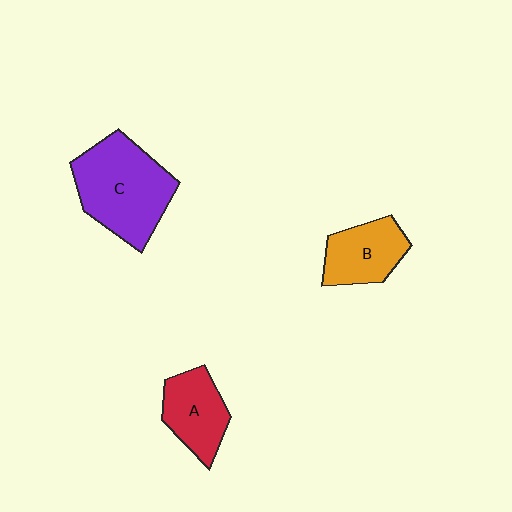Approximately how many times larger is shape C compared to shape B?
Approximately 1.7 times.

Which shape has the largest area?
Shape C (purple).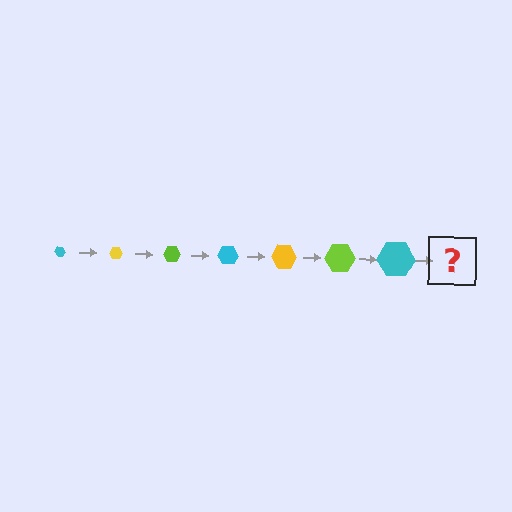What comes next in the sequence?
The next element should be a yellow hexagon, larger than the previous one.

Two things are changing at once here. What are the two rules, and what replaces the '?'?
The two rules are that the hexagon grows larger each step and the color cycles through cyan, yellow, and lime. The '?' should be a yellow hexagon, larger than the previous one.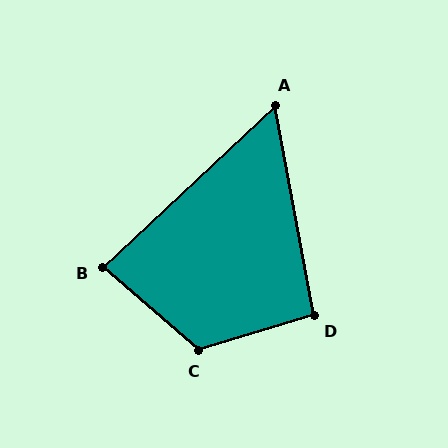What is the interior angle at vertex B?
Approximately 84 degrees (acute).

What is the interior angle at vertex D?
Approximately 96 degrees (obtuse).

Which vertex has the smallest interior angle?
A, at approximately 57 degrees.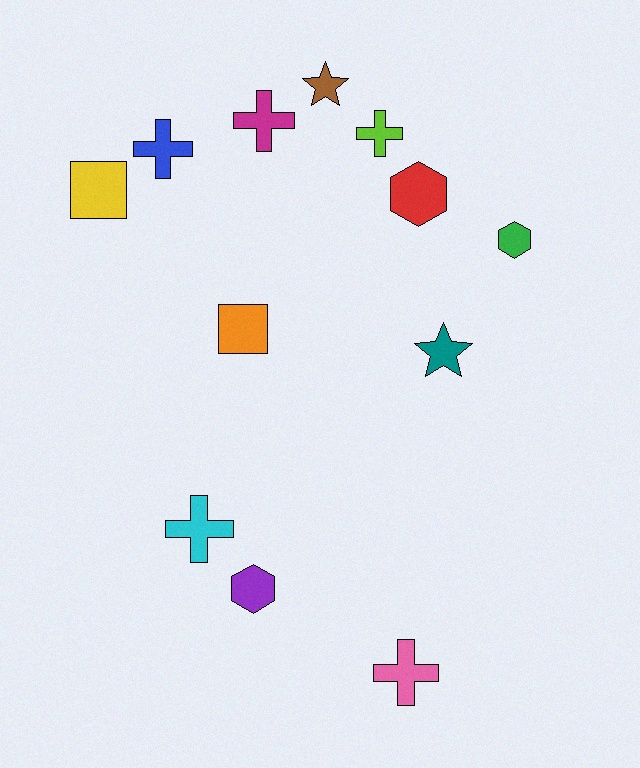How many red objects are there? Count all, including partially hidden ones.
There is 1 red object.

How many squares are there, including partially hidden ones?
There are 2 squares.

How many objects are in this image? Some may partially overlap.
There are 12 objects.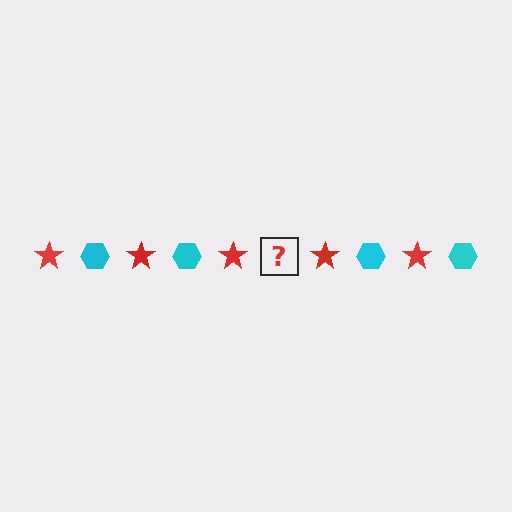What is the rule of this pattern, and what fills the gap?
The rule is that the pattern alternates between red star and cyan hexagon. The gap should be filled with a cyan hexagon.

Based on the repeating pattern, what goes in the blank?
The blank should be a cyan hexagon.